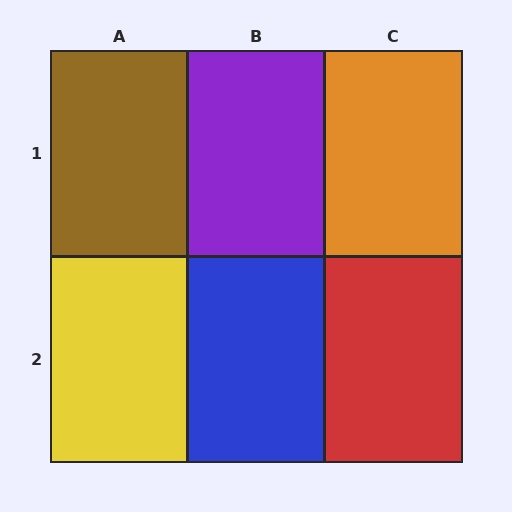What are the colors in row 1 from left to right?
Brown, purple, orange.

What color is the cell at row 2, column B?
Blue.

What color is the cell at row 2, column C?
Red.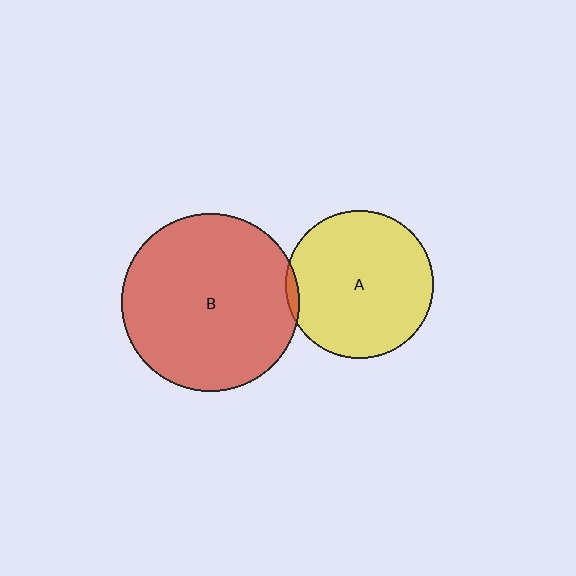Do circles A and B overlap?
Yes.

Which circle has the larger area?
Circle B (red).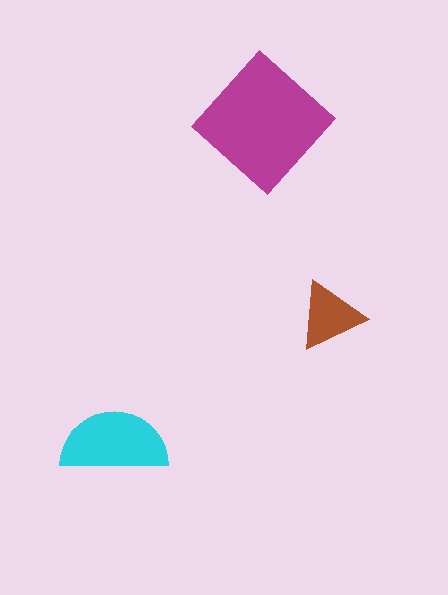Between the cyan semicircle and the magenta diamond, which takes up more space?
The magenta diamond.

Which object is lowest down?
The cyan semicircle is bottommost.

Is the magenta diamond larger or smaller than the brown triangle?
Larger.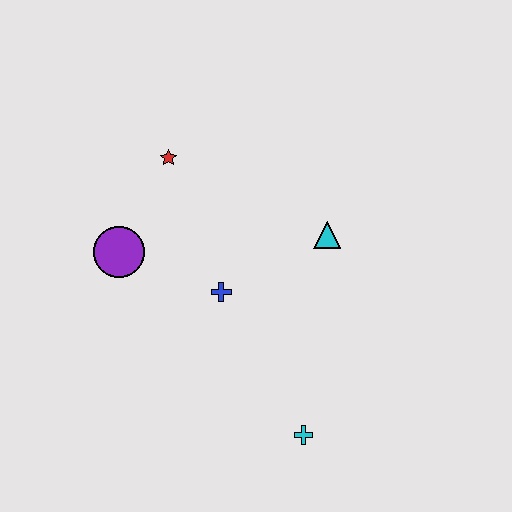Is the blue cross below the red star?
Yes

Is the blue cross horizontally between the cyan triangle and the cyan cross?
No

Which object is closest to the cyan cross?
The blue cross is closest to the cyan cross.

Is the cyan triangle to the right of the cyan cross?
Yes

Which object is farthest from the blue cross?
The cyan cross is farthest from the blue cross.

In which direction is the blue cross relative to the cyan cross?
The blue cross is above the cyan cross.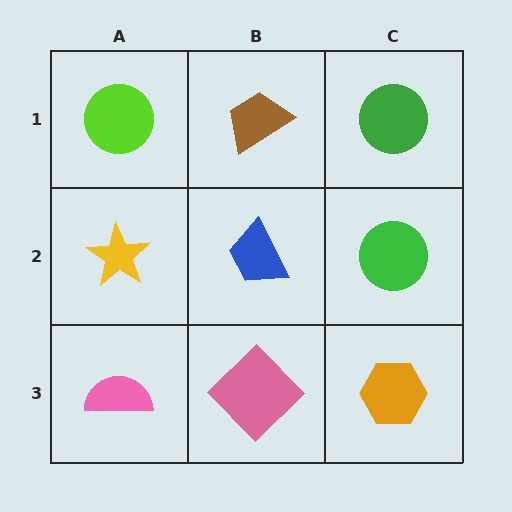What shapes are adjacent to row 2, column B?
A brown trapezoid (row 1, column B), a pink diamond (row 3, column B), a yellow star (row 2, column A), a green circle (row 2, column C).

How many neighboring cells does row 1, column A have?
2.